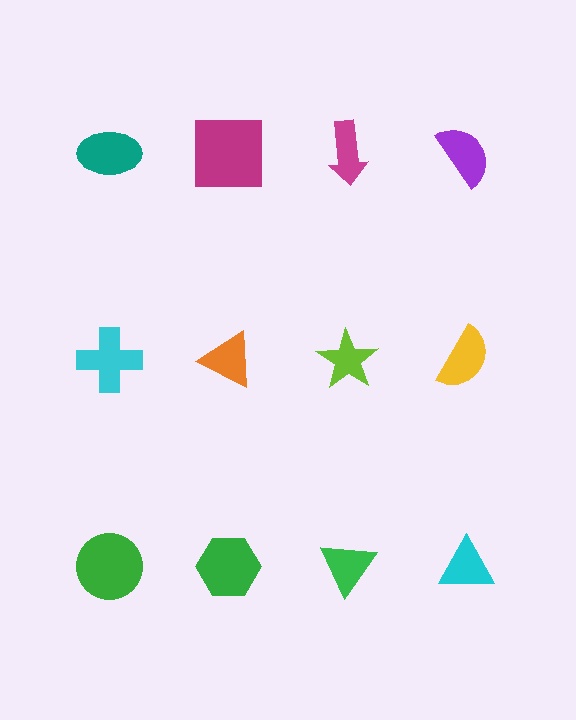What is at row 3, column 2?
A green hexagon.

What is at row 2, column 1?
A cyan cross.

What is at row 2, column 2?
An orange triangle.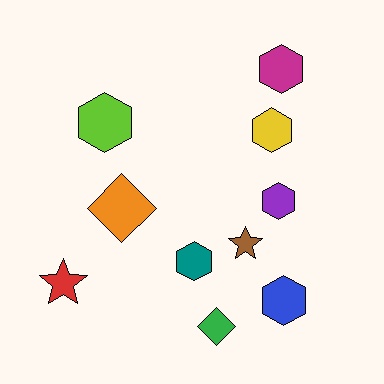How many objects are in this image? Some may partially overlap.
There are 10 objects.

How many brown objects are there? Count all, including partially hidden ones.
There is 1 brown object.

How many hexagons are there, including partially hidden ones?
There are 6 hexagons.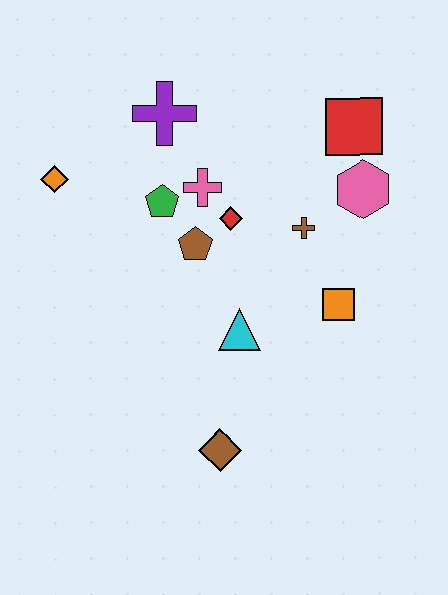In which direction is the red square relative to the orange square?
The red square is above the orange square.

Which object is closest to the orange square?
The brown cross is closest to the orange square.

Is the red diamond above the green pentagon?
No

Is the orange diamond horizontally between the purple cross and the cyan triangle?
No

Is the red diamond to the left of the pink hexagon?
Yes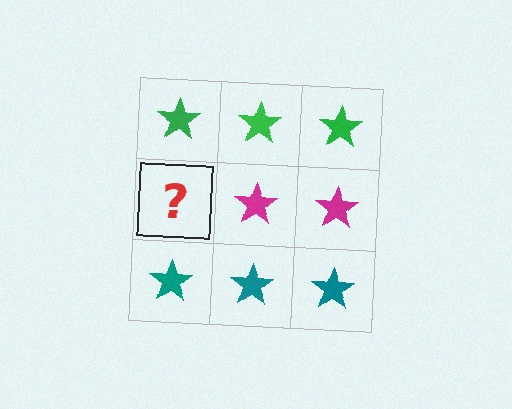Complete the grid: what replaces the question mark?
The question mark should be replaced with a magenta star.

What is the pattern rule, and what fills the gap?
The rule is that each row has a consistent color. The gap should be filled with a magenta star.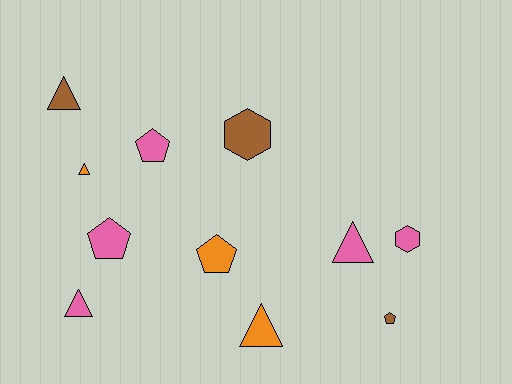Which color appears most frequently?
Pink, with 5 objects.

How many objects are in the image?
There are 11 objects.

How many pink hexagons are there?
There is 1 pink hexagon.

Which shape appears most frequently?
Triangle, with 5 objects.